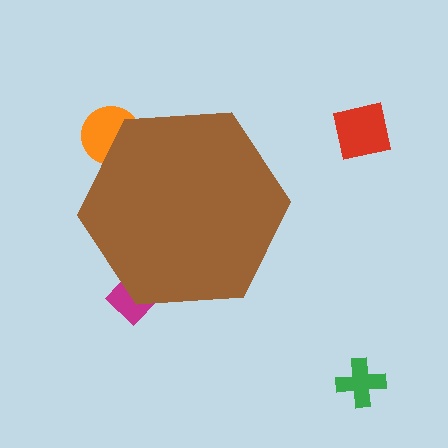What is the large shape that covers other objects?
A brown hexagon.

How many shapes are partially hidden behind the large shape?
2 shapes are partially hidden.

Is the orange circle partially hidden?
Yes, the orange circle is partially hidden behind the brown hexagon.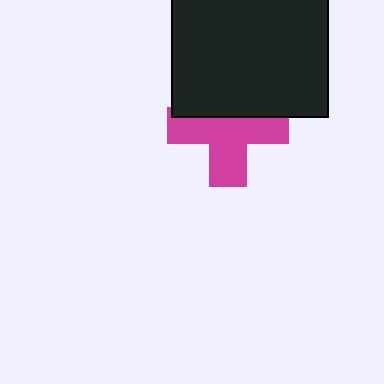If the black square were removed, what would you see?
You would see the complete magenta cross.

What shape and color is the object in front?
The object in front is a black square.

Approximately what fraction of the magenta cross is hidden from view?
Roughly 36% of the magenta cross is hidden behind the black square.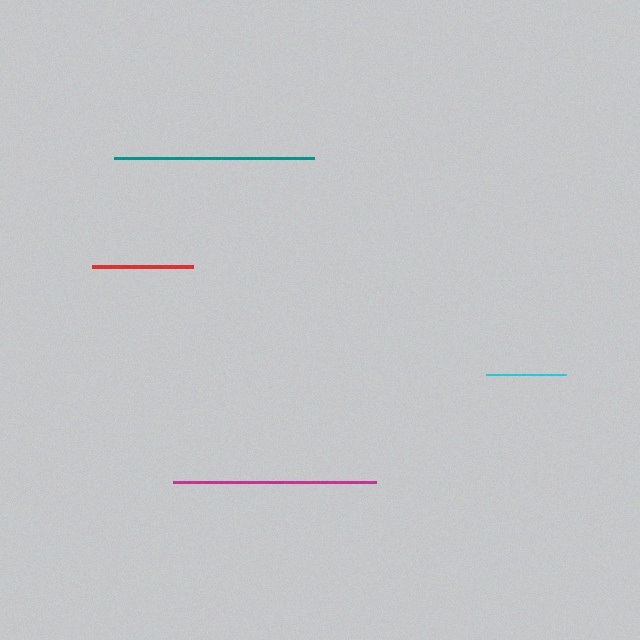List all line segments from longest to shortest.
From longest to shortest: magenta, teal, red, cyan.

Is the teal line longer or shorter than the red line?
The teal line is longer than the red line.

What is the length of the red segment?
The red segment is approximately 102 pixels long.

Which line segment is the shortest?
The cyan line is the shortest at approximately 80 pixels.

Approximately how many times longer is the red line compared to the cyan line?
The red line is approximately 1.3 times the length of the cyan line.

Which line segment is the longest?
The magenta line is the longest at approximately 203 pixels.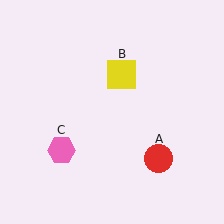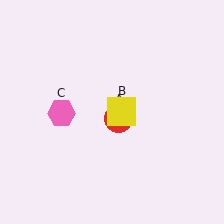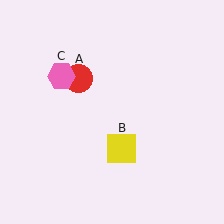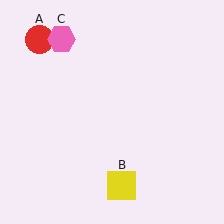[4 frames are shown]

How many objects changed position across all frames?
3 objects changed position: red circle (object A), yellow square (object B), pink hexagon (object C).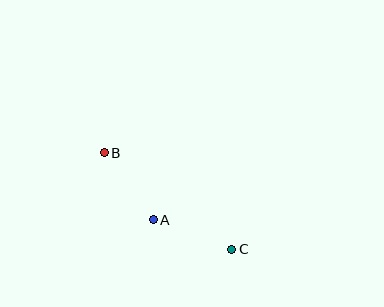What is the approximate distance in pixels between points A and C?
The distance between A and C is approximately 84 pixels.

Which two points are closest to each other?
Points A and B are closest to each other.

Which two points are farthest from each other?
Points B and C are farthest from each other.